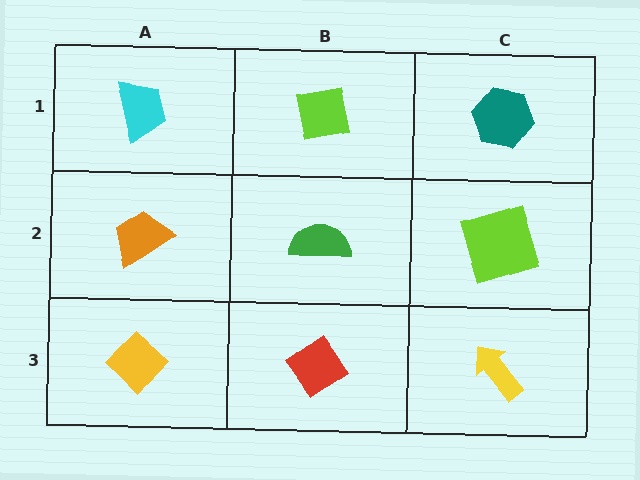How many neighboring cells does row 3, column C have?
2.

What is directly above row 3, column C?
A lime square.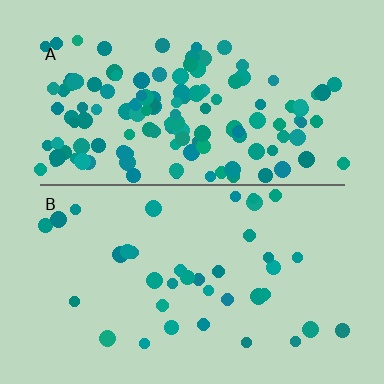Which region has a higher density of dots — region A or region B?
A (the top).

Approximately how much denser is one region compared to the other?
Approximately 3.5× — region A over region B.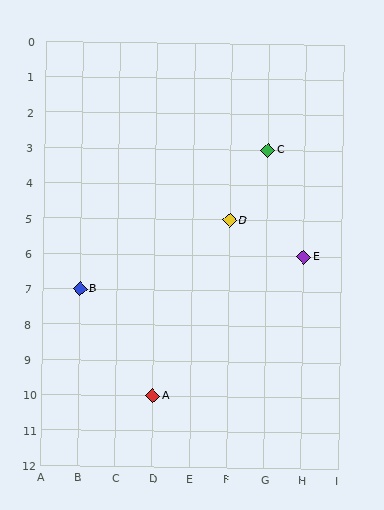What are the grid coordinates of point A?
Point A is at grid coordinates (D, 10).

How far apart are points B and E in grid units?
Points B and E are 6 columns and 1 row apart (about 6.1 grid units diagonally).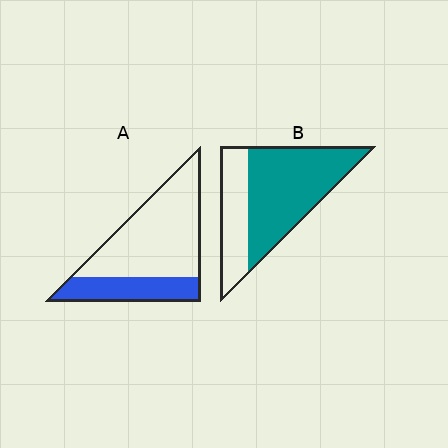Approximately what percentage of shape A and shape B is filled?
A is approximately 30% and B is approximately 65%.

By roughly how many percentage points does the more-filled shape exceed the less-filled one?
By roughly 40 percentage points (B over A).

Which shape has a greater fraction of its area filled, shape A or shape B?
Shape B.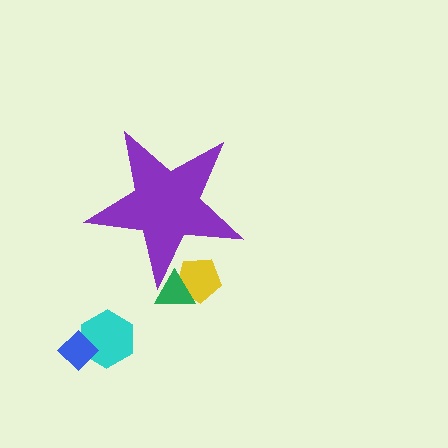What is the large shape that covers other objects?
A purple star.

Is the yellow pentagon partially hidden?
Yes, the yellow pentagon is partially hidden behind the purple star.